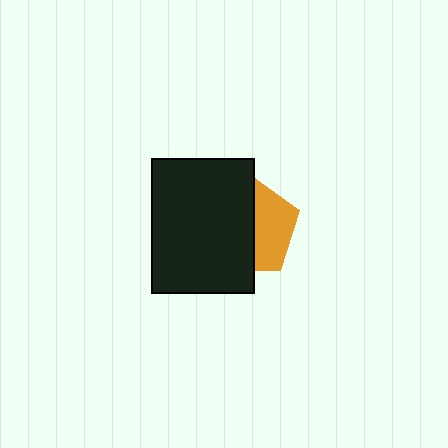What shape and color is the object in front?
The object in front is a black rectangle.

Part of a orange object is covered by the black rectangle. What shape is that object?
It is a pentagon.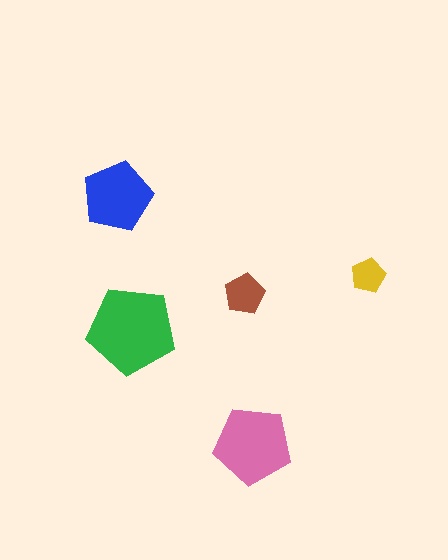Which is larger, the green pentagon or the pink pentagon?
The green one.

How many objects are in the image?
There are 5 objects in the image.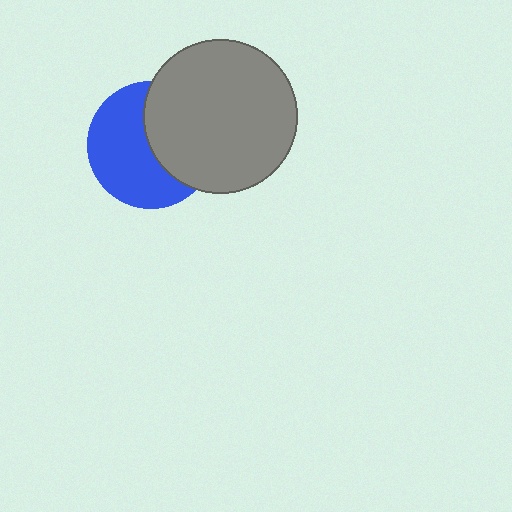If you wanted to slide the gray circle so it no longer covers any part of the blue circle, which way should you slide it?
Slide it right — that is the most direct way to separate the two shapes.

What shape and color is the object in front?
The object in front is a gray circle.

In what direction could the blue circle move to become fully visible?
The blue circle could move left. That would shift it out from behind the gray circle entirely.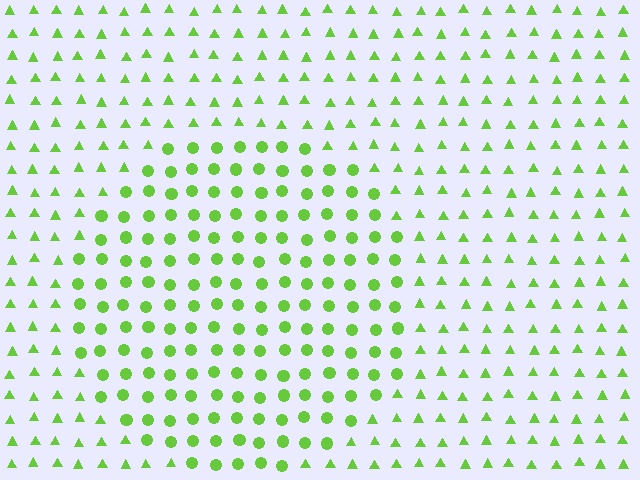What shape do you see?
I see a circle.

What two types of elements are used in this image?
The image uses circles inside the circle region and triangles outside it.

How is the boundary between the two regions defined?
The boundary is defined by a change in element shape: circles inside vs. triangles outside. All elements share the same color and spacing.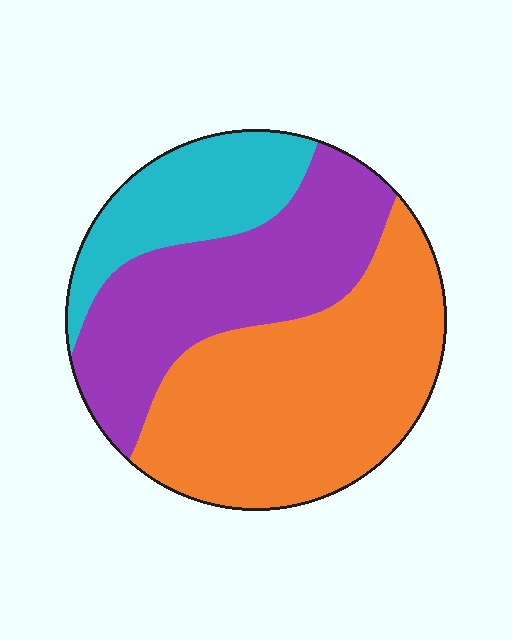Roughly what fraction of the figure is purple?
Purple covers 34% of the figure.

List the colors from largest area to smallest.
From largest to smallest: orange, purple, cyan.